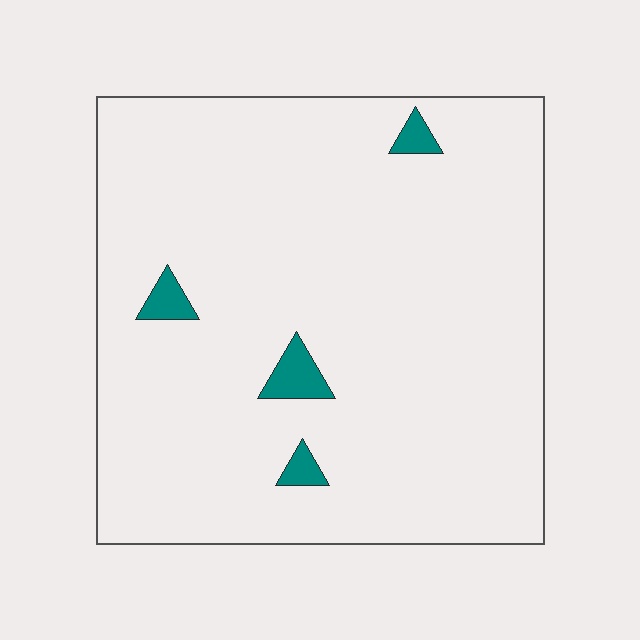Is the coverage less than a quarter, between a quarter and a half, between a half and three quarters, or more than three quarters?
Less than a quarter.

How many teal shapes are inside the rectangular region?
4.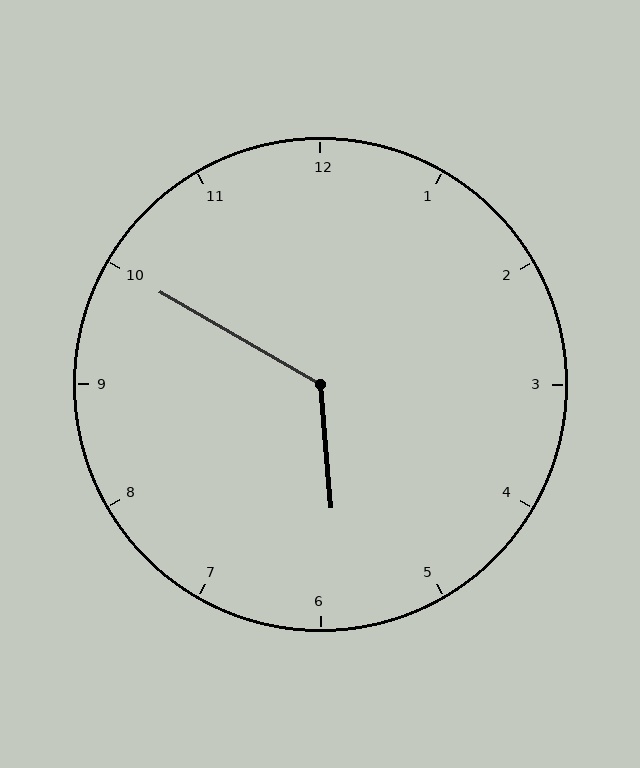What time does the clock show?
5:50.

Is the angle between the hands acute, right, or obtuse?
It is obtuse.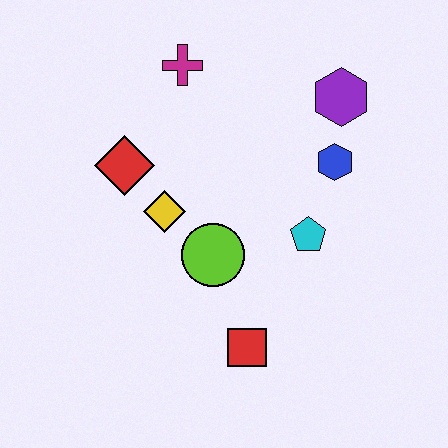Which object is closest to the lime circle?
The yellow diamond is closest to the lime circle.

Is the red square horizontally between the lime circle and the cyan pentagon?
Yes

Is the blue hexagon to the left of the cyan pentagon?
No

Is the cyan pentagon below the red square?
No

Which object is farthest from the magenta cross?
The red square is farthest from the magenta cross.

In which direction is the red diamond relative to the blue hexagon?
The red diamond is to the left of the blue hexagon.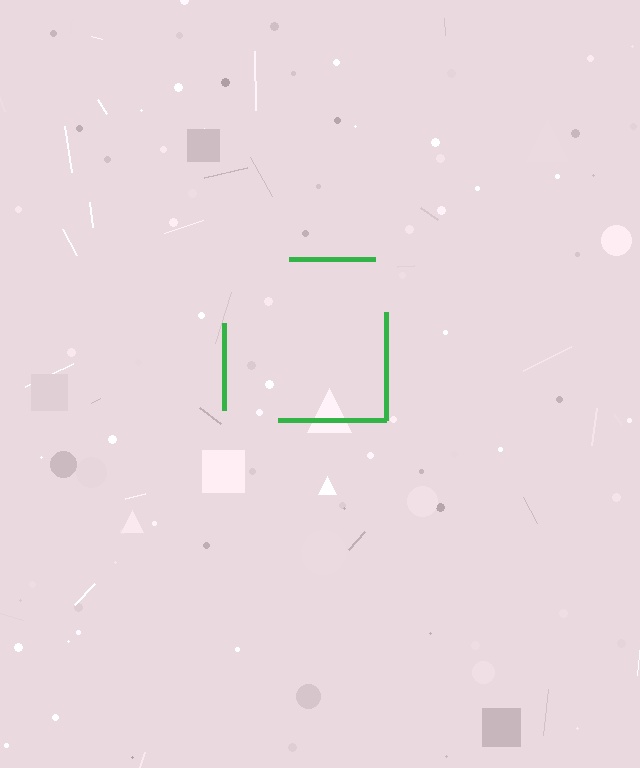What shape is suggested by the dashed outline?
The dashed outline suggests a square.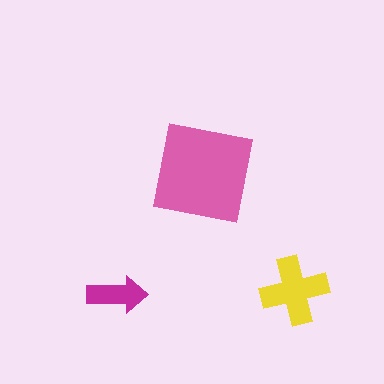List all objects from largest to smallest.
The pink square, the yellow cross, the magenta arrow.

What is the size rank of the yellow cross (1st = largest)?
2nd.